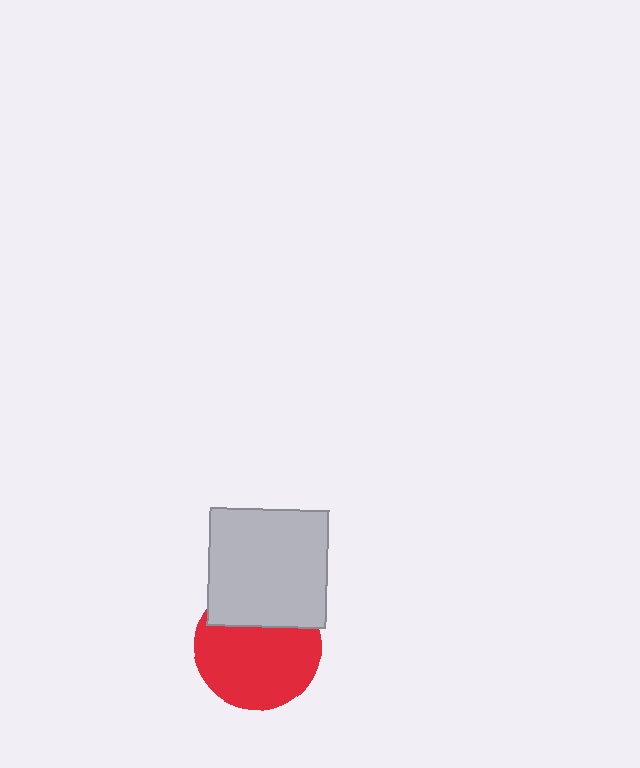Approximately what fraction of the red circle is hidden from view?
Roughly 31% of the red circle is hidden behind the light gray square.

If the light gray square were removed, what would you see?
You would see the complete red circle.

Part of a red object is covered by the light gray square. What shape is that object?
It is a circle.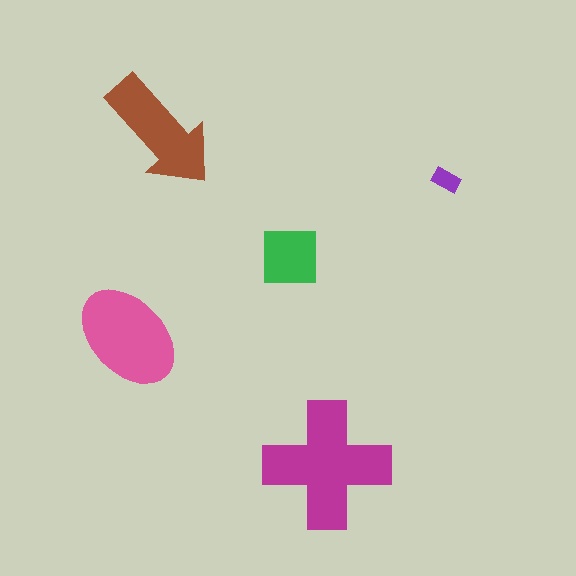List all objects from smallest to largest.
The purple rectangle, the green square, the brown arrow, the pink ellipse, the magenta cross.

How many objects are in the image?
There are 5 objects in the image.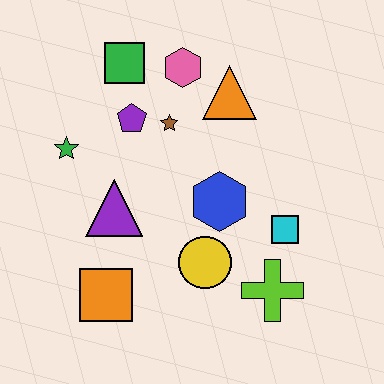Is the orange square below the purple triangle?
Yes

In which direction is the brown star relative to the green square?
The brown star is below the green square.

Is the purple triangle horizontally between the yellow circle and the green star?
Yes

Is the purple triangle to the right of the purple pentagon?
No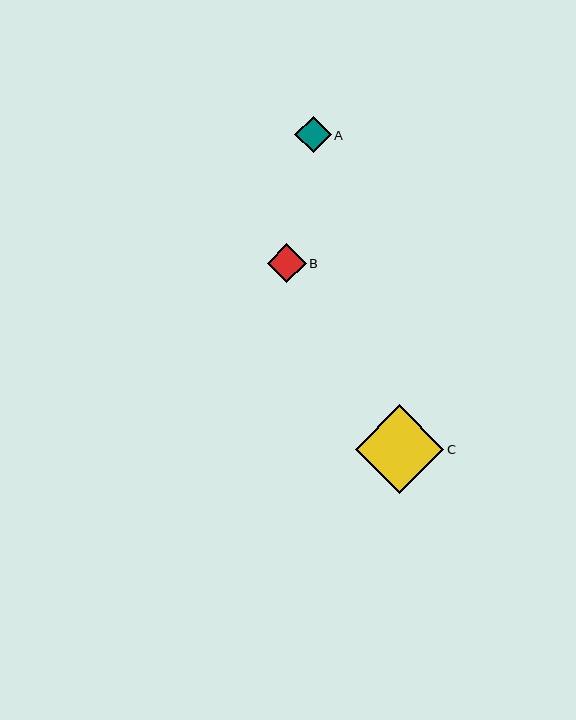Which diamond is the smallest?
Diamond A is the smallest with a size of approximately 37 pixels.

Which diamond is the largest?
Diamond C is the largest with a size of approximately 88 pixels.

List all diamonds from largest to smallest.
From largest to smallest: C, B, A.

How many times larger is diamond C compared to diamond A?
Diamond C is approximately 2.4 times the size of diamond A.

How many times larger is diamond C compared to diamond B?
Diamond C is approximately 2.2 times the size of diamond B.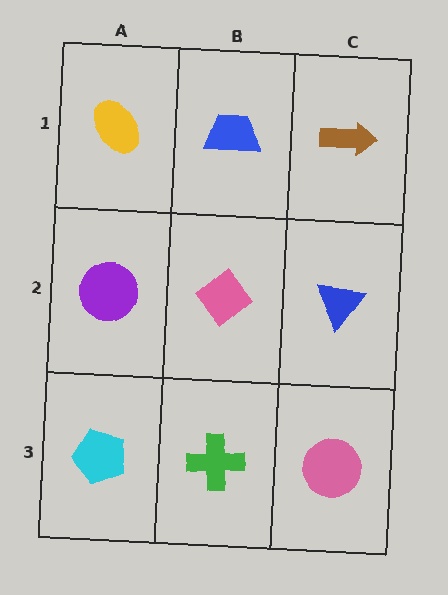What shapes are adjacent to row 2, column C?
A brown arrow (row 1, column C), a pink circle (row 3, column C), a pink diamond (row 2, column B).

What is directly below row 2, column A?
A cyan pentagon.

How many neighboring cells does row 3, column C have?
2.